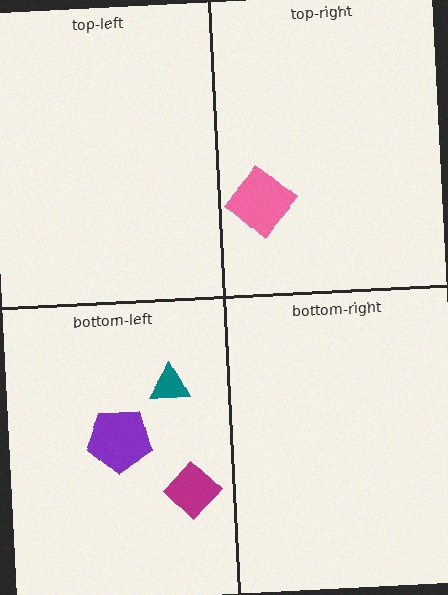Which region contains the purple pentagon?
The bottom-left region.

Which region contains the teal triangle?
The bottom-left region.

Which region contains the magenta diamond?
The bottom-left region.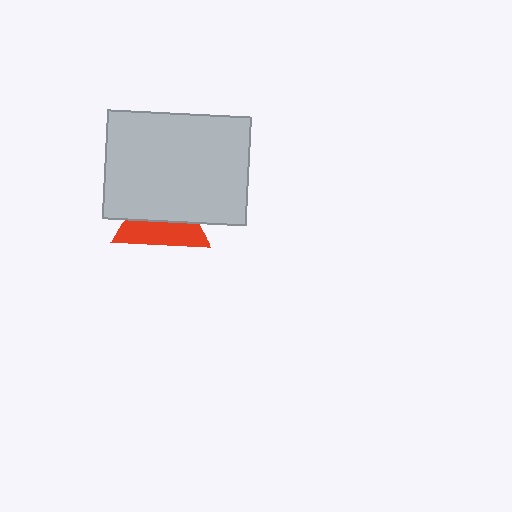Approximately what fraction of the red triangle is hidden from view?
Roughly 56% of the red triangle is hidden behind the light gray rectangle.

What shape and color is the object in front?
The object in front is a light gray rectangle.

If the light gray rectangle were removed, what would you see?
You would see the complete red triangle.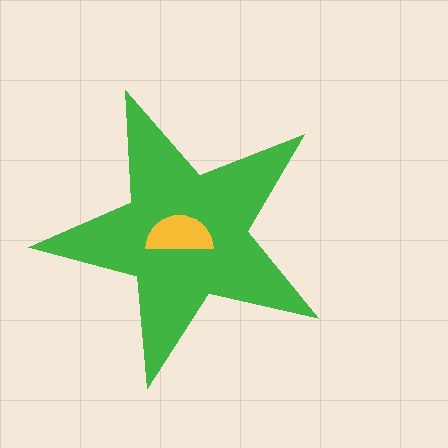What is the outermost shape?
The green star.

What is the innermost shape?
The yellow semicircle.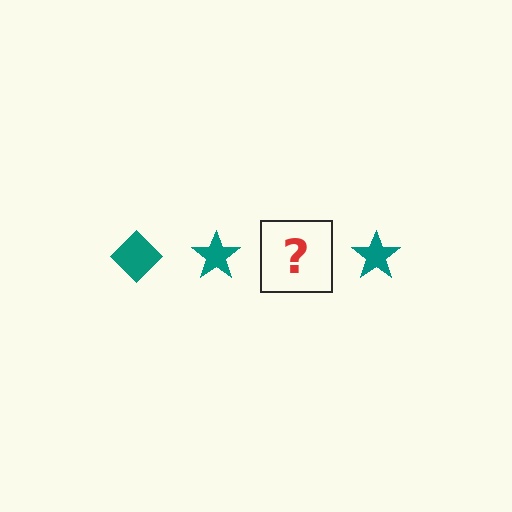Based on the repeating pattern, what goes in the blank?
The blank should be a teal diamond.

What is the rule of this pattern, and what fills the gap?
The rule is that the pattern cycles through diamond, star shapes in teal. The gap should be filled with a teal diamond.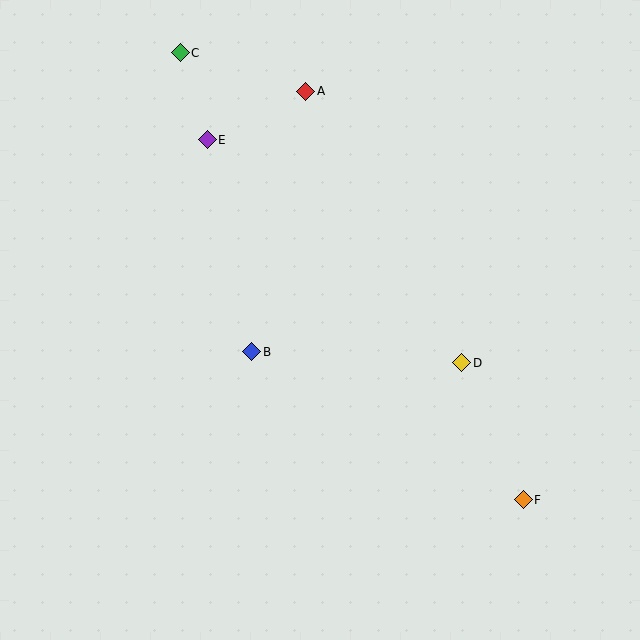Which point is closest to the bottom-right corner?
Point F is closest to the bottom-right corner.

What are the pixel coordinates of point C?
Point C is at (180, 53).